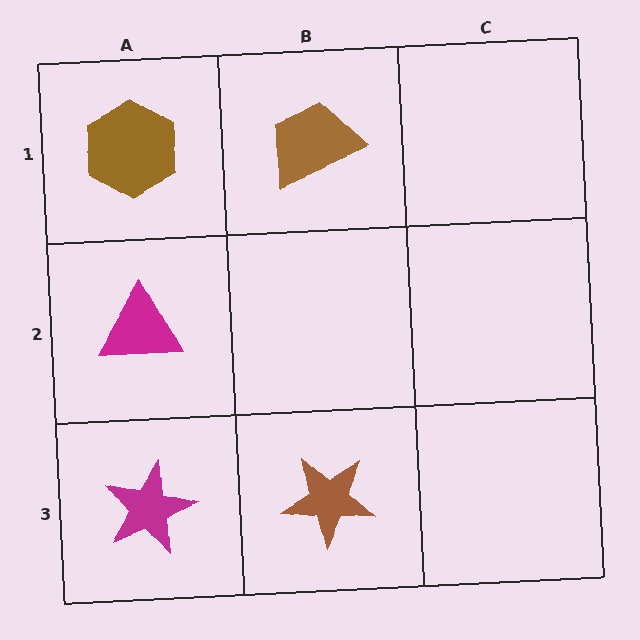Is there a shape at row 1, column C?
No, that cell is empty.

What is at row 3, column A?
A magenta star.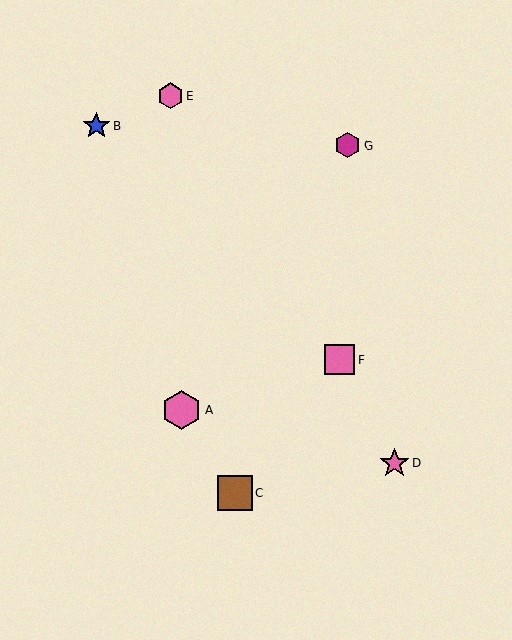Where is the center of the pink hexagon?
The center of the pink hexagon is at (170, 96).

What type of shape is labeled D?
Shape D is a pink star.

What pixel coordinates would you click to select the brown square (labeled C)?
Click at (235, 493) to select the brown square C.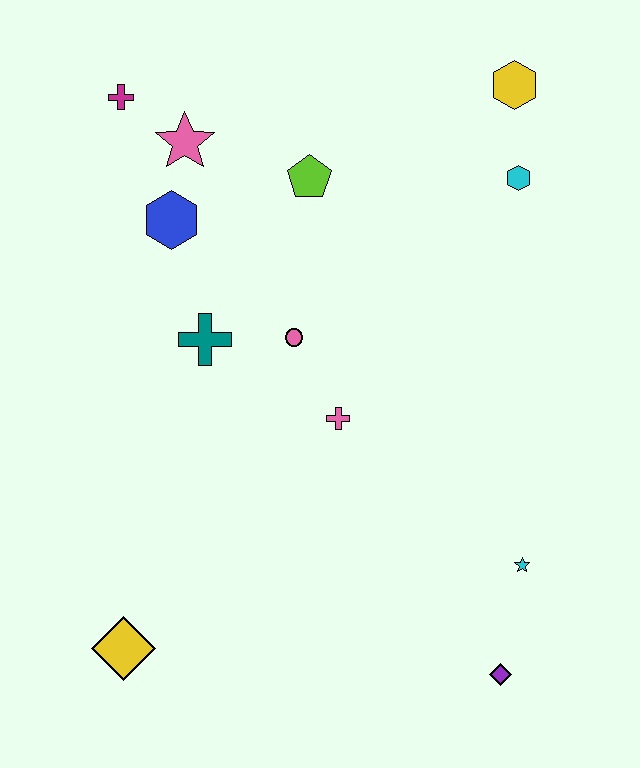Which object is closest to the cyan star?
The purple diamond is closest to the cyan star.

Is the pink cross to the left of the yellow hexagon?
Yes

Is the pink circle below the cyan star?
No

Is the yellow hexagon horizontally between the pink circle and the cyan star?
Yes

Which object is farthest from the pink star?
The purple diamond is farthest from the pink star.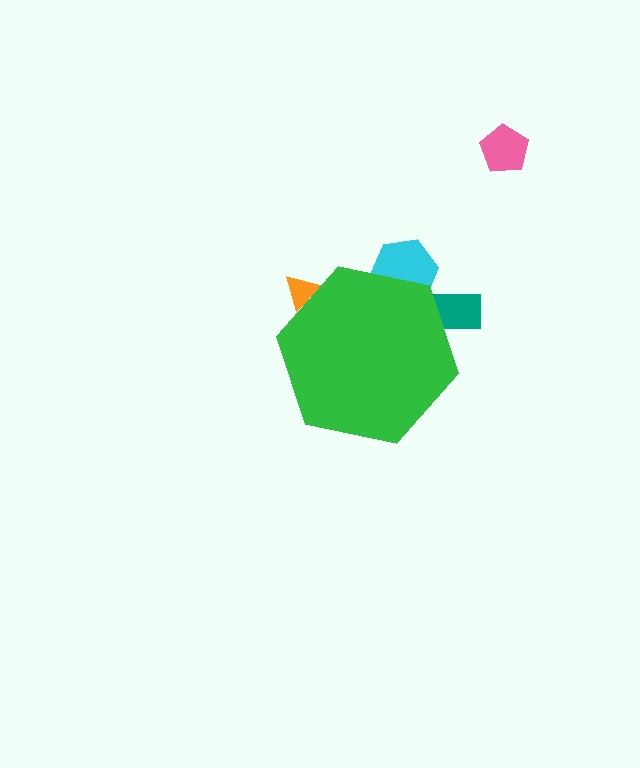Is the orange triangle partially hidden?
Yes, the orange triangle is partially hidden behind the green hexagon.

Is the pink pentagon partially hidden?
No, the pink pentagon is fully visible.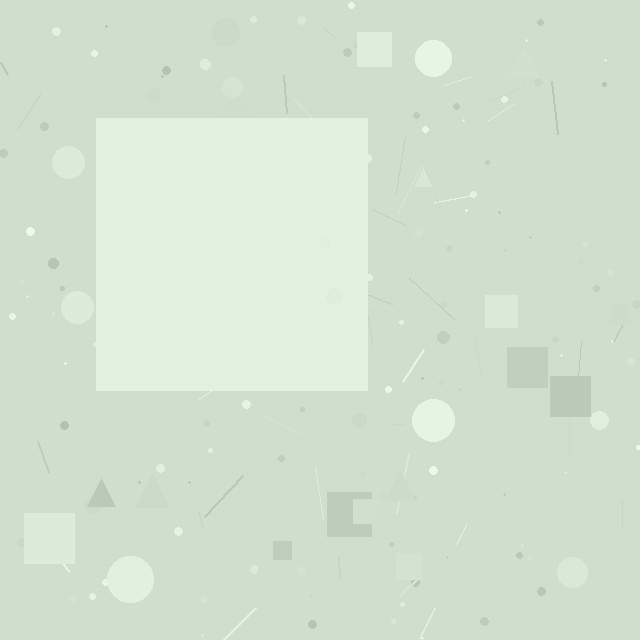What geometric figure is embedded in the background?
A square is embedded in the background.